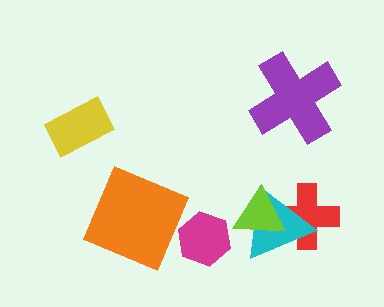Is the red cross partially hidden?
Yes, it is partially covered by another shape.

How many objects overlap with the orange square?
0 objects overlap with the orange square.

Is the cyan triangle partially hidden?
Yes, it is partially covered by another shape.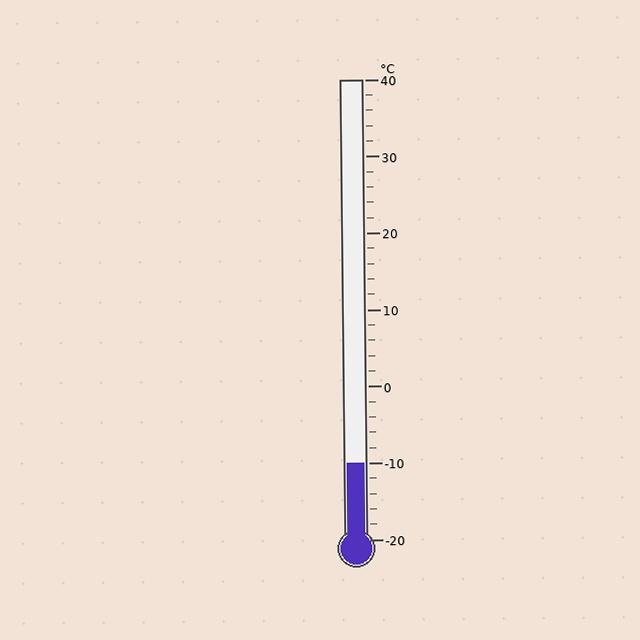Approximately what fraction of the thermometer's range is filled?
The thermometer is filled to approximately 15% of its range.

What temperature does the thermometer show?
The thermometer shows approximately -10°C.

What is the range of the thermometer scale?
The thermometer scale ranges from -20°C to 40°C.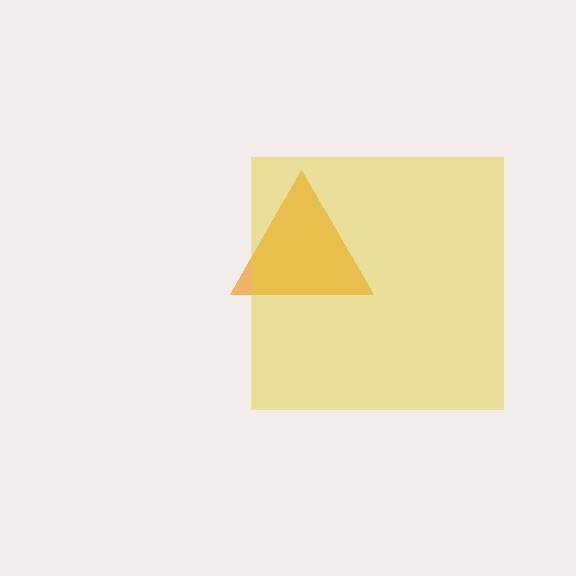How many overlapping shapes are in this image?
There are 2 overlapping shapes in the image.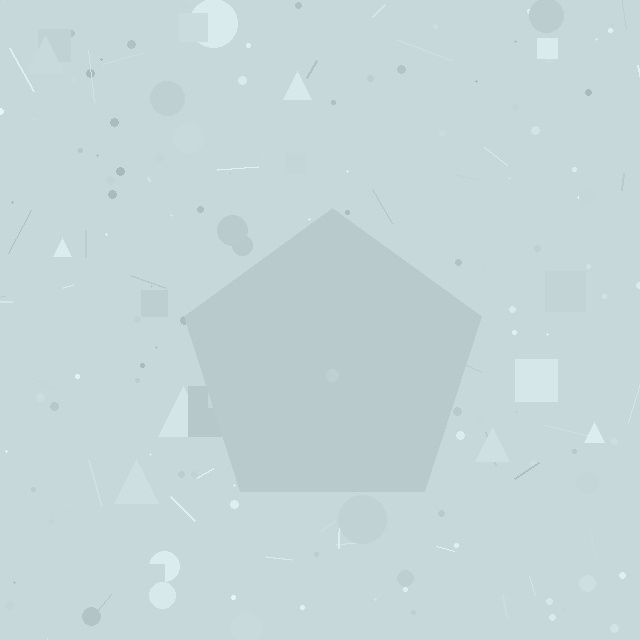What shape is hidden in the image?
A pentagon is hidden in the image.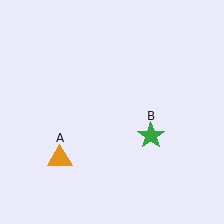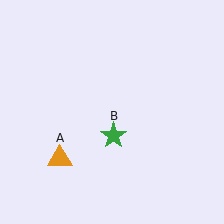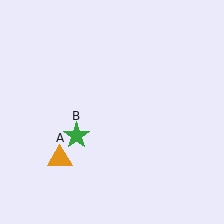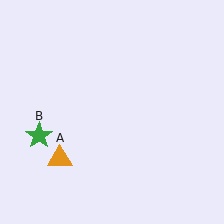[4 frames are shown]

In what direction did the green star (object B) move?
The green star (object B) moved left.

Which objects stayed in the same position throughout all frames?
Orange triangle (object A) remained stationary.